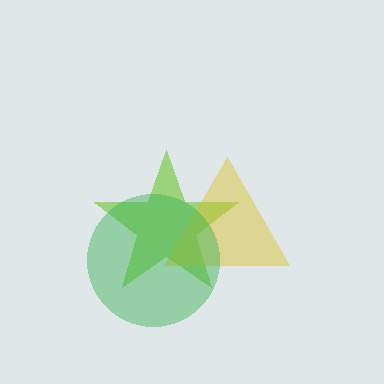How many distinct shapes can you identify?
There are 3 distinct shapes: a lime star, a yellow triangle, a green circle.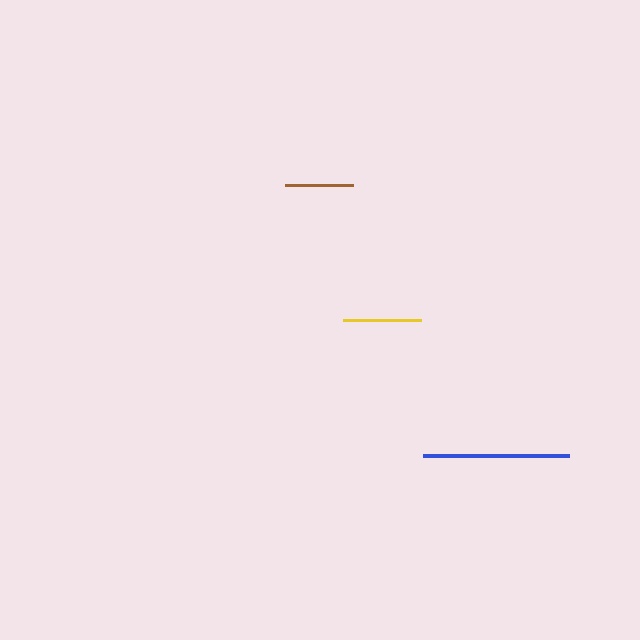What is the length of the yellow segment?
The yellow segment is approximately 78 pixels long.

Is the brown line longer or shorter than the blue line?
The blue line is longer than the brown line.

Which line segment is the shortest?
The brown line is the shortest at approximately 67 pixels.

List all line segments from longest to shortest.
From longest to shortest: blue, yellow, brown.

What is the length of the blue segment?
The blue segment is approximately 146 pixels long.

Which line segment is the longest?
The blue line is the longest at approximately 146 pixels.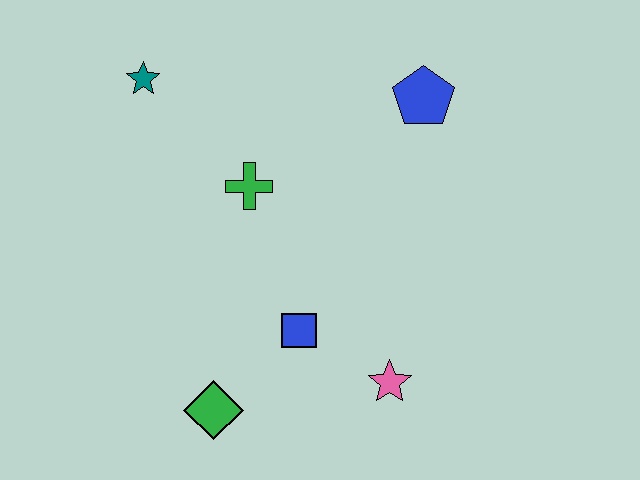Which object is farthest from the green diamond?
The blue pentagon is farthest from the green diamond.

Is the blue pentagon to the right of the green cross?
Yes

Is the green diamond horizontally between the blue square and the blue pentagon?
No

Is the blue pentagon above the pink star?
Yes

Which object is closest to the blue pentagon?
The green cross is closest to the blue pentagon.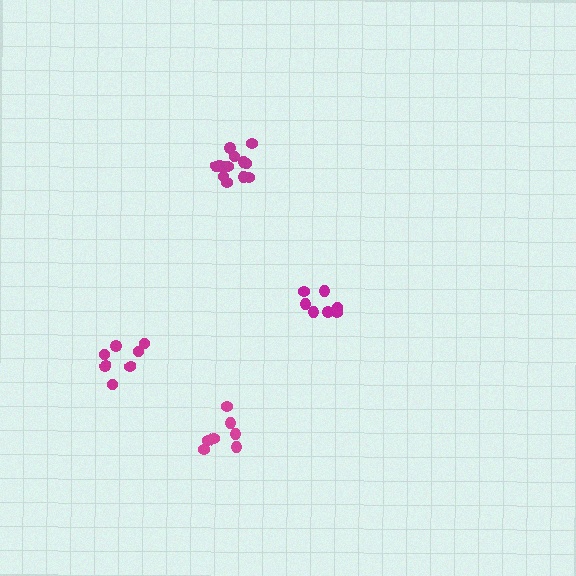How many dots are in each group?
Group 1: 13 dots, Group 2: 7 dots, Group 3: 7 dots, Group 4: 7 dots (34 total).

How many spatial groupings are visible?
There are 4 spatial groupings.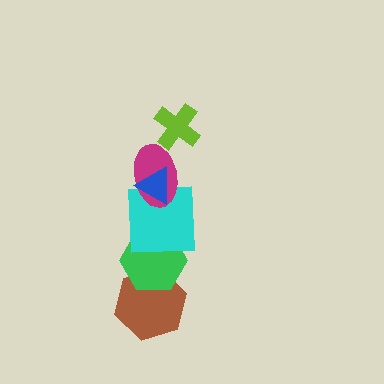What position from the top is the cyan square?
The cyan square is 4th from the top.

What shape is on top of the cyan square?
The magenta ellipse is on top of the cyan square.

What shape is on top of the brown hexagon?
The green hexagon is on top of the brown hexagon.